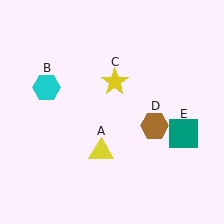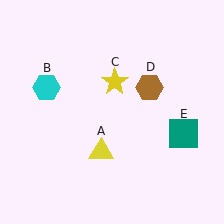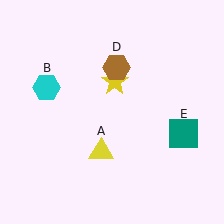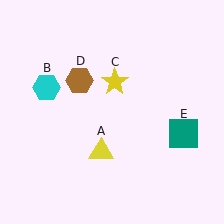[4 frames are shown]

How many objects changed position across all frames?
1 object changed position: brown hexagon (object D).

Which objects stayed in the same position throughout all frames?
Yellow triangle (object A) and cyan hexagon (object B) and yellow star (object C) and teal square (object E) remained stationary.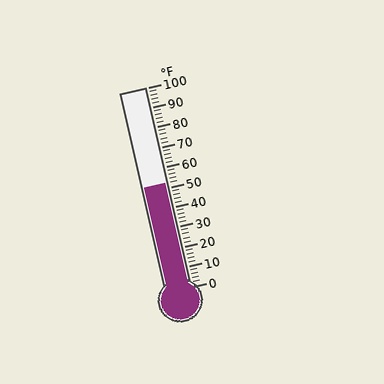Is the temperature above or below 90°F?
The temperature is below 90°F.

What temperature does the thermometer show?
The thermometer shows approximately 52°F.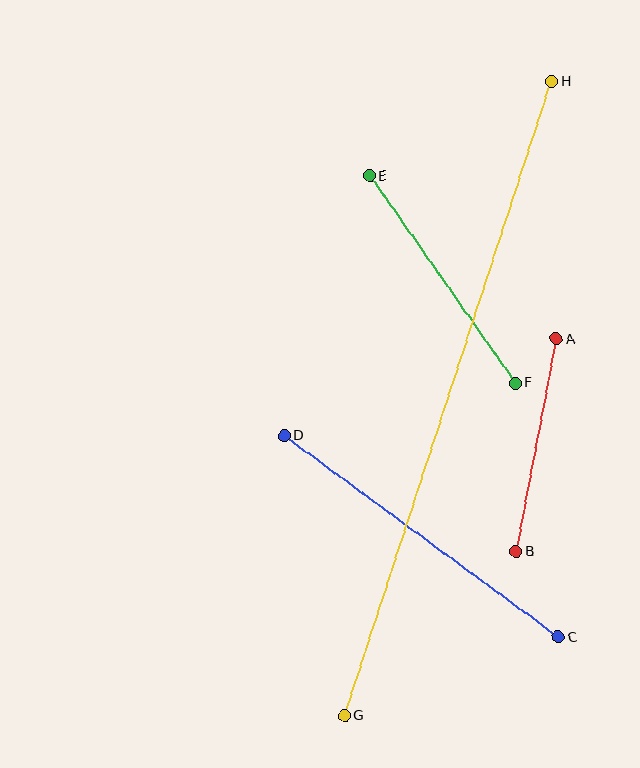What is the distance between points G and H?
The distance is approximately 667 pixels.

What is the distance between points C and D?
The distance is approximately 340 pixels.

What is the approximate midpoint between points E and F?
The midpoint is at approximately (443, 279) pixels.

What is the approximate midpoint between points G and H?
The midpoint is at approximately (448, 398) pixels.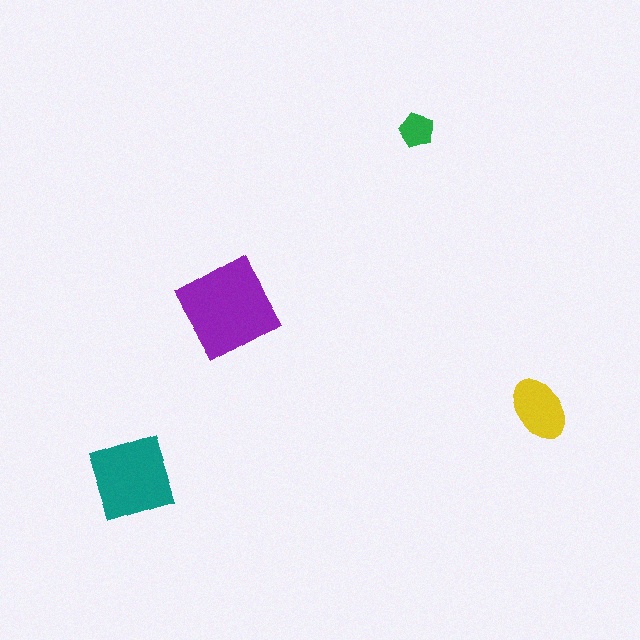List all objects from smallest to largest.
The green pentagon, the yellow ellipse, the teal square, the purple diamond.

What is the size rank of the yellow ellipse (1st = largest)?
3rd.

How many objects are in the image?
There are 4 objects in the image.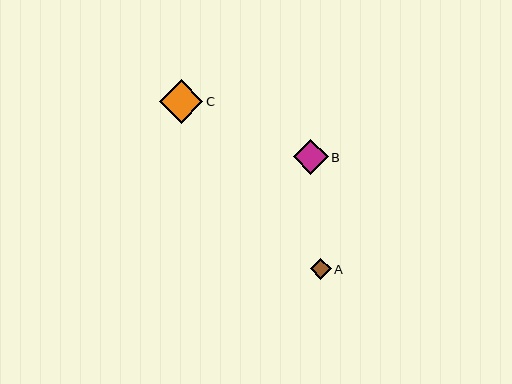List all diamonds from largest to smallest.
From largest to smallest: C, B, A.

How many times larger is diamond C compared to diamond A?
Diamond C is approximately 2.1 times the size of diamond A.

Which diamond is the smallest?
Diamond A is the smallest with a size of approximately 21 pixels.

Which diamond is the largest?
Diamond C is the largest with a size of approximately 43 pixels.